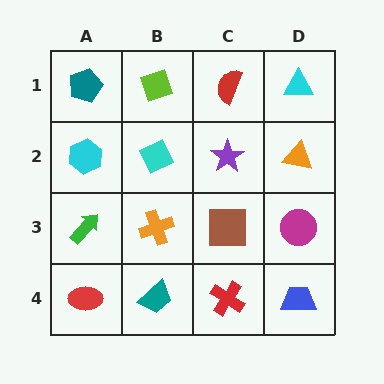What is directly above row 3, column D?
An orange triangle.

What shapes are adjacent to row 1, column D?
An orange triangle (row 2, column D), a red semicircle (row 1, column C).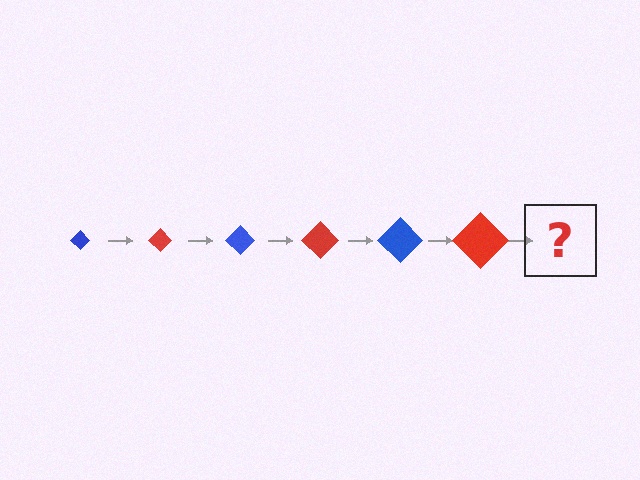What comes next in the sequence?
The next element should be a blue diamond, larger than the previous one.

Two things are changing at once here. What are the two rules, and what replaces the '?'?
The two rules are that the diamond grows larger each step and the color cycles through blue and red. The '?' should be a blue diamond, larger than the previous one.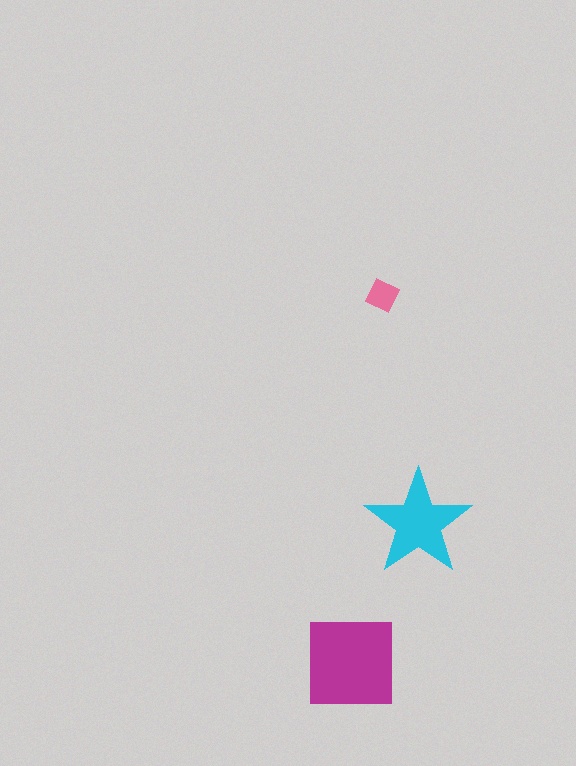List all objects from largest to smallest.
The magenta square, the cyan star, the pink diamond.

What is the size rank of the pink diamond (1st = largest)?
3rd.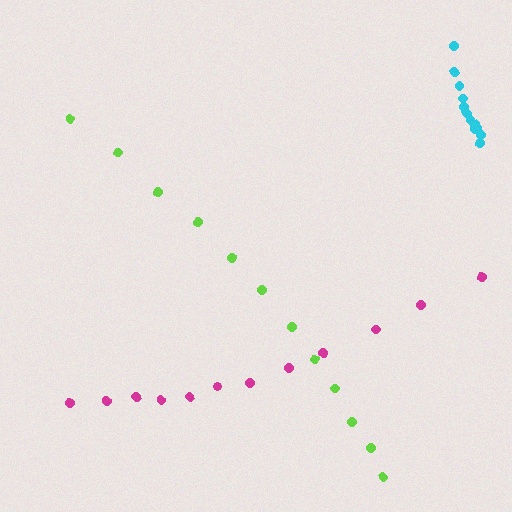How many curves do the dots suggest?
There are 3 distinct paths.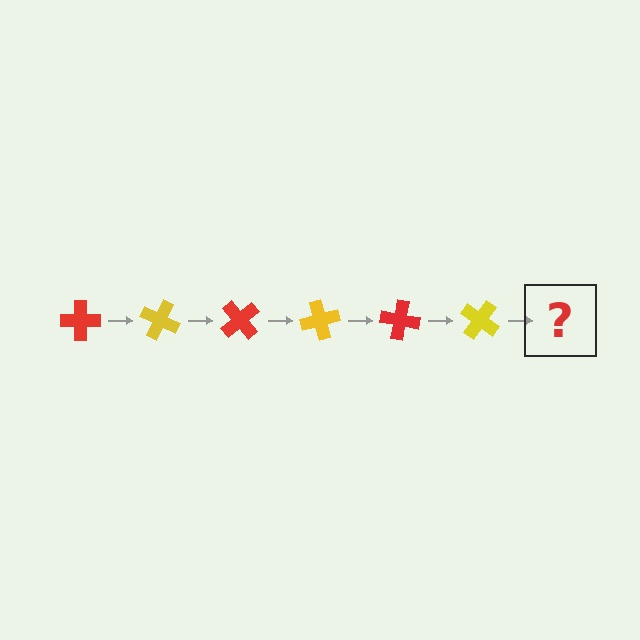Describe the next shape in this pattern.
It should be a red cross, rotated 150 degrees from the start.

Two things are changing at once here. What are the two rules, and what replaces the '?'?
The two rules are that it rotates 25 degrees each step and the color cycles through red and yellow. The '?' should be a red cross, rotated 150 degrees from the start.